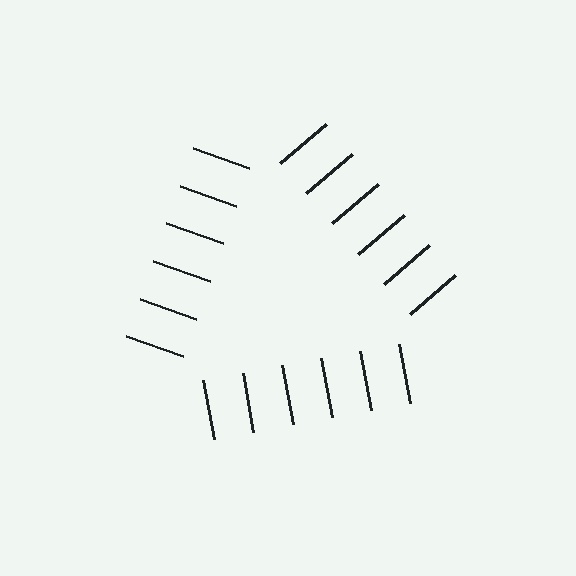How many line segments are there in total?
18 — 6 along each of the 3 edges.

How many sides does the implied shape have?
3 sides — the line-ends trace a triangle.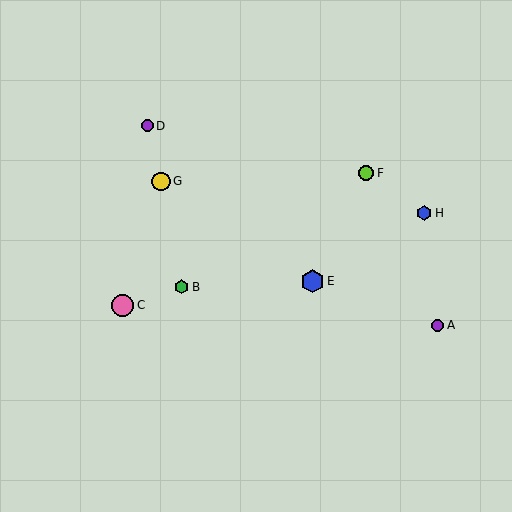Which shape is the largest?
The blue hexagon (labeled E) is the largest.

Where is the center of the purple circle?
The center of the purple circle is at (147, 126).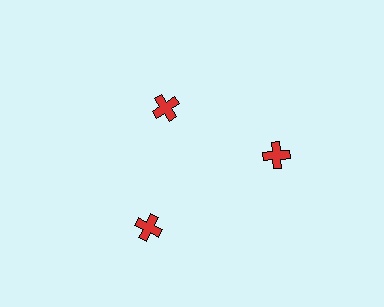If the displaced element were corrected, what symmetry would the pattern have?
It would have 3-fold rotational symmetry — the pattern would map onto itself every 120 degrees.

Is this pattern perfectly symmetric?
No. The 3 red crosses are arranged in a ring, but one element near the 11 o'clock position is pulled inward toward the center, breaking the 3-fold rotational symmetry.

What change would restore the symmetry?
The symmetry would be restored by moving it outward, back onto the ring so that all 3 crosses sit at equal angles and equal distance from the center.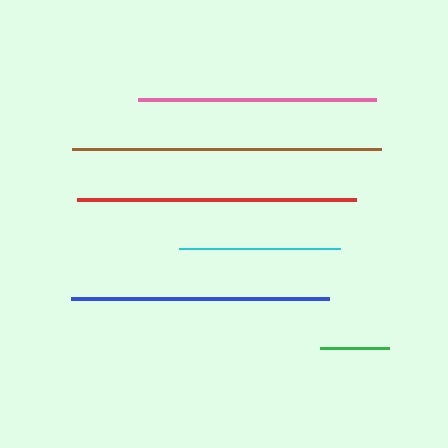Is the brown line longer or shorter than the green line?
The brown line is longer than the green line.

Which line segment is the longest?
The brown line is the longest at approximately 309 pixels.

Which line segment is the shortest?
The green line is the shortest at approximately 69 pixels.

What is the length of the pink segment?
The pink segment is approximately 238 pixels long.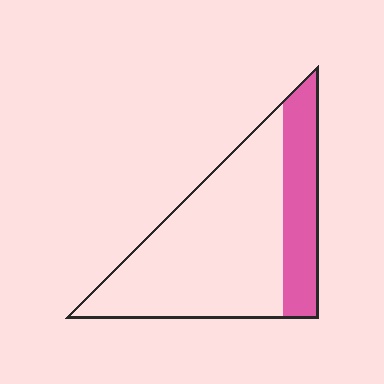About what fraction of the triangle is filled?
About one quarter (1/4).